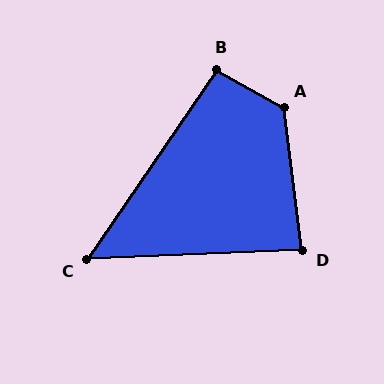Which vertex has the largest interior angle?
A, at approximately 127 degrees.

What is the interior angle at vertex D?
Approximately 85 degrees (approximately right).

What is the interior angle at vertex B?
Approximately 95 degrees (approximately right).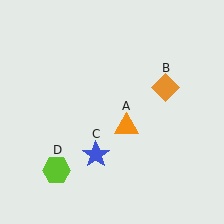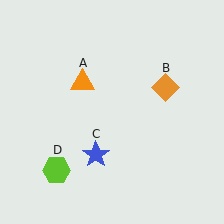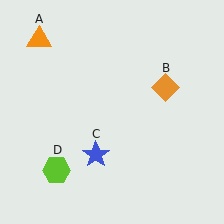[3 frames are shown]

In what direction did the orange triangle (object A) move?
The orange triangle (object A) moved up and to the left.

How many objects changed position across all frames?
1 object changed position: orange triangle (object A).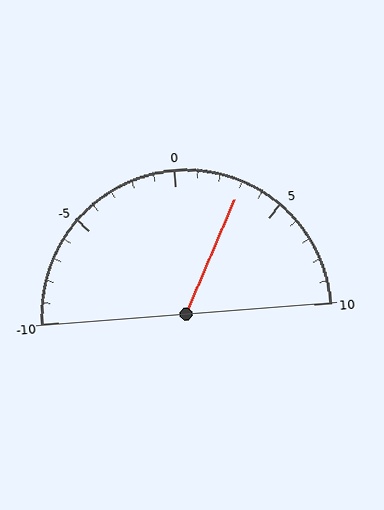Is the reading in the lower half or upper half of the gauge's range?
The reading is in the upper half of the range (-10 to 10).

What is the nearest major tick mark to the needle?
The nearest major tick mark is 5.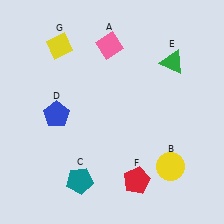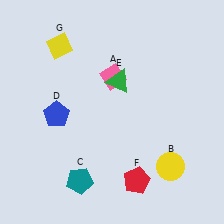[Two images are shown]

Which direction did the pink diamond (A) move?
The pink diamond (A) moved down.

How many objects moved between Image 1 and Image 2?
2 objects moved between the two images.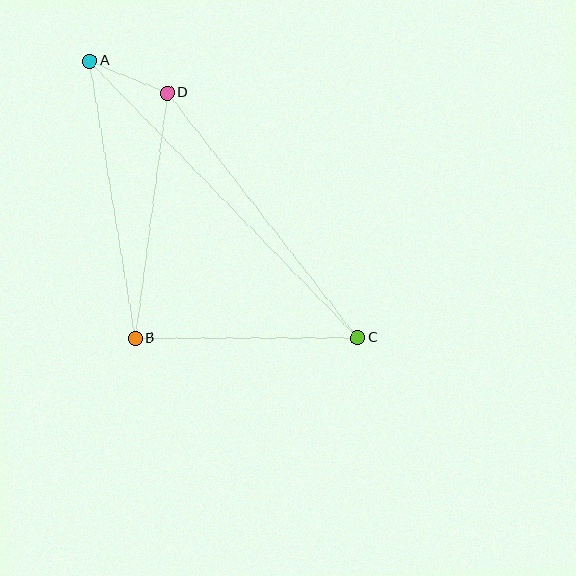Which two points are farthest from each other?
Points A and C are farthest from each other.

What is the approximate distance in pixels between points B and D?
The distance between B and D is approximately 248 pixels.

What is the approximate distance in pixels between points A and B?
The distance between A and B is approximately 281 pixels.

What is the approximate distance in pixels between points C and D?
The distance between C and D is approximately 310 pixels.